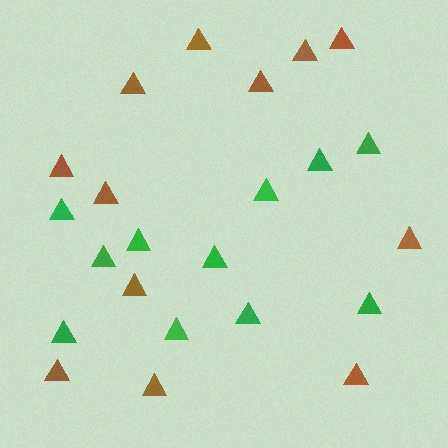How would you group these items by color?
There are 2 groups: one group of green triangles (11) and one group of brown triangles (12).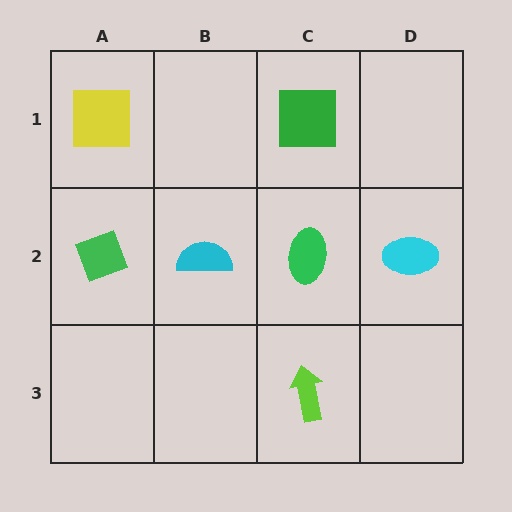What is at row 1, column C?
A green square.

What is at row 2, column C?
A green ellipse.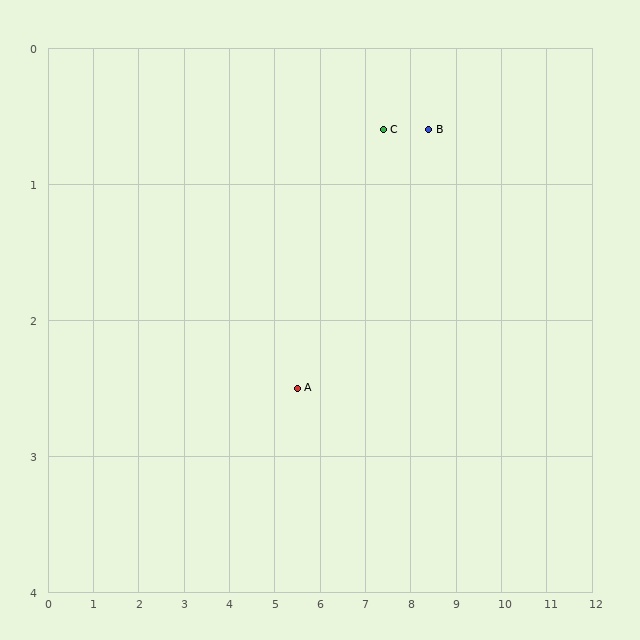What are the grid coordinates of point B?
Point B is at approximately (8.4, 0.6).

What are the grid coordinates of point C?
Point C is at approximately (7.4, 0.6).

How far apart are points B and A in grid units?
Points B and A are about 3.5 grid units apart.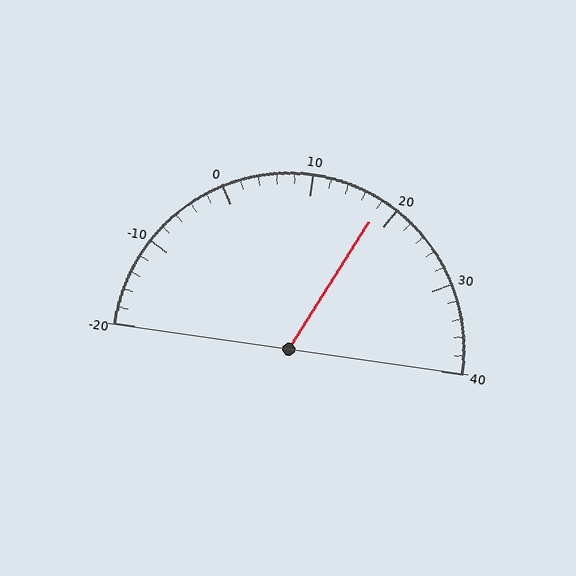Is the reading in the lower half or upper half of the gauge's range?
The reading is in the upper half of the range (-20 to 40).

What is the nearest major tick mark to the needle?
The nearest major tick mark is 20.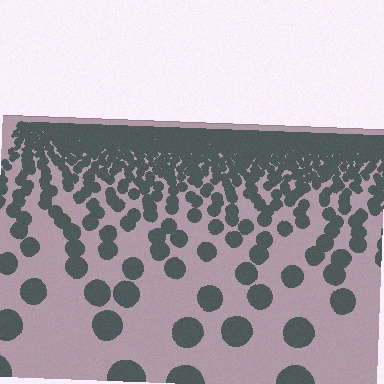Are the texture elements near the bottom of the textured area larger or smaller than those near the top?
Larger. Near the bottom, elements are closer to the viewer and appear at a bigger on-screen size.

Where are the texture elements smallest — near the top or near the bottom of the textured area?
Near the top.